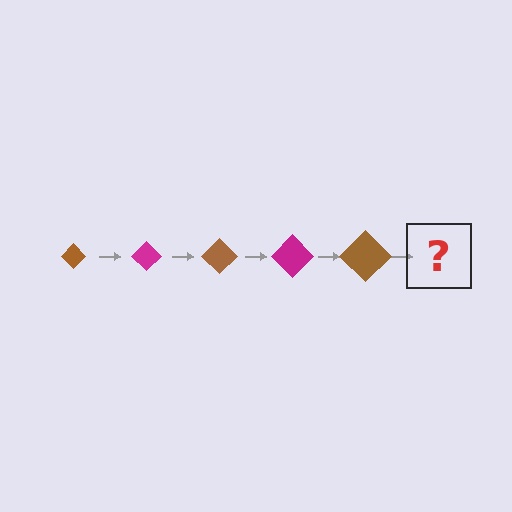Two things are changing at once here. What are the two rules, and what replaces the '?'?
The two rules are that the diamond grows larger each step and the color cycles through brown and magenta. The '?' should be a magenta diamond, larger than the previous one.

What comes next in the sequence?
The next element should be a magenta diamond, larger than the previous one.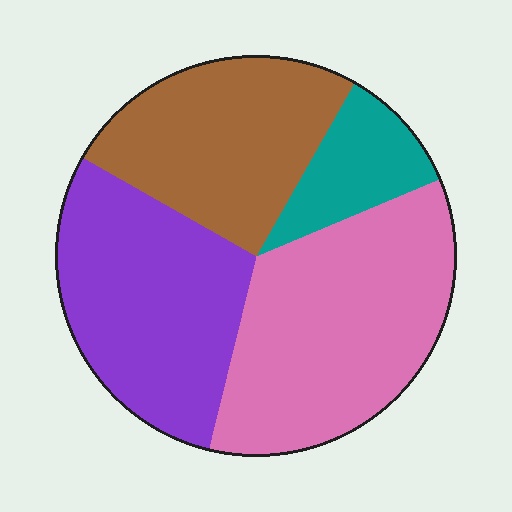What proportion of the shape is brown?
Brown takes up between a quarter and a half of the shape.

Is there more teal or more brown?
Brown.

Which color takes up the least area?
Teal, at roughly 10%.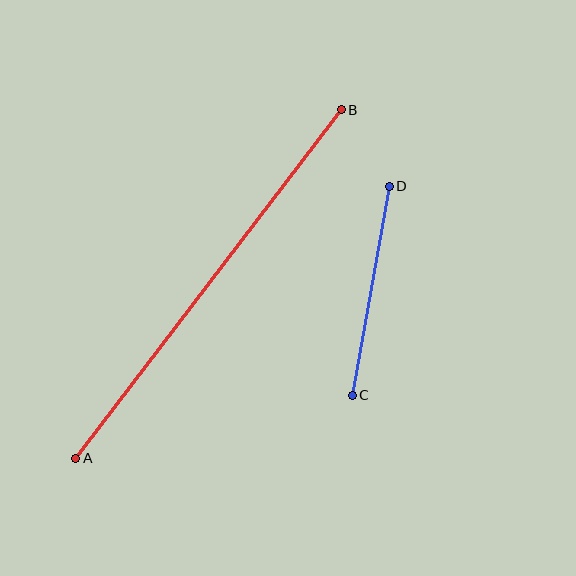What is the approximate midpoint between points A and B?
The midpoint is at approximately (209, 284) pixels.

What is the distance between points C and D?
The distance is approximately 212 pixels.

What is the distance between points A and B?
The distance is approximately 438 pixels.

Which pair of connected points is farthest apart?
Points A and B are farthest apart.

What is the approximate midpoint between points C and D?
The midpoint is at approximately (371, 291) pixels.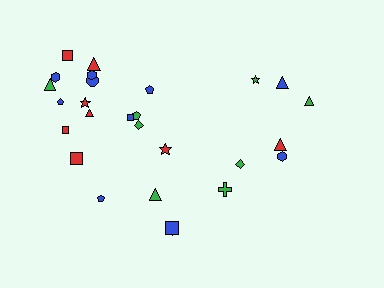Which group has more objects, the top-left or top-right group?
The top-left group.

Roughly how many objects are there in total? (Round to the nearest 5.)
Roughly 25 objects in total.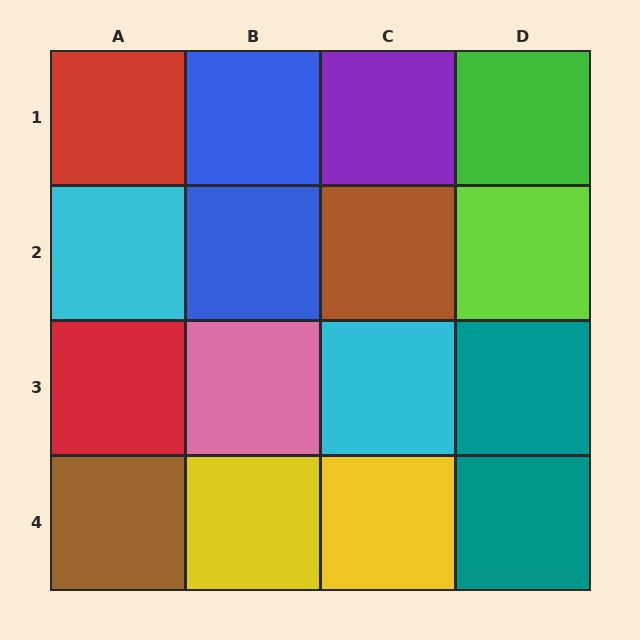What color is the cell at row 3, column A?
Red.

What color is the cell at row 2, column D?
Lime.